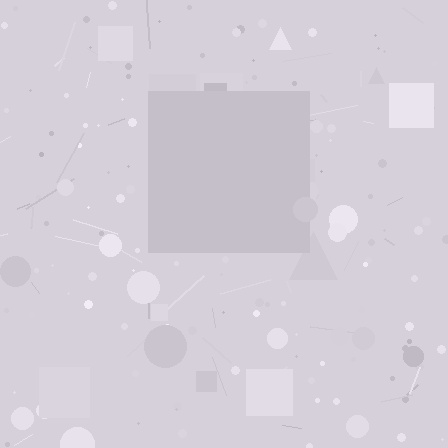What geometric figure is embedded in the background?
A square is embedded in the background.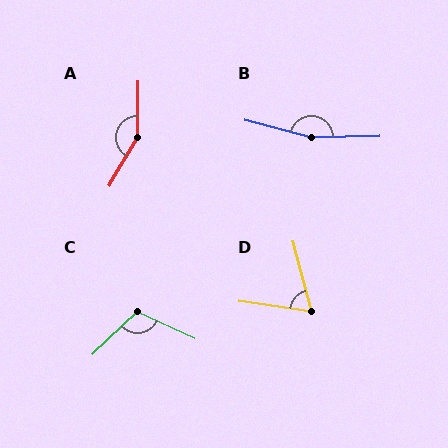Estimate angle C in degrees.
Approximately 112 degrees.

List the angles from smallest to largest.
D (67°), C (112°), A (150°), B (163°).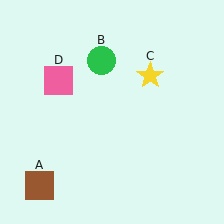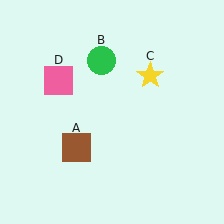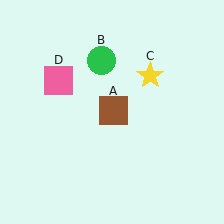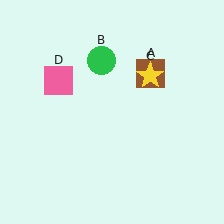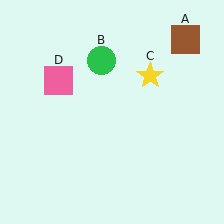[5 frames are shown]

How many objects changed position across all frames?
1 object changed position: brown square (object A).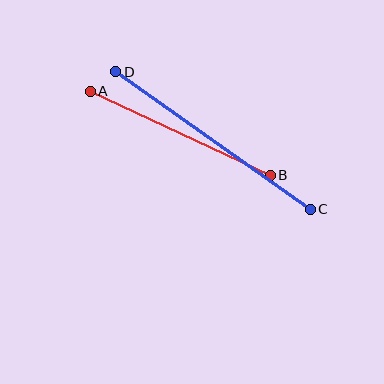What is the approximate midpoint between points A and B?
The midpoint is at approximately (180, 133) pixels.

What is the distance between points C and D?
The distance is approximately 238 pixels.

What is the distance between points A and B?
The distance is approximately 199 pixels.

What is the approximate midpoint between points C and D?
The midpoint is at approximately (213, 140) pixels.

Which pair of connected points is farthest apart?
Points C and D are farthest apart.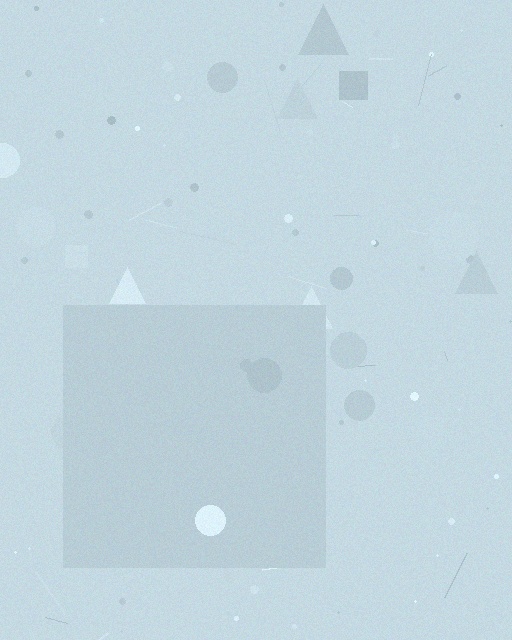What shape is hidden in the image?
A square is hidden in the image.